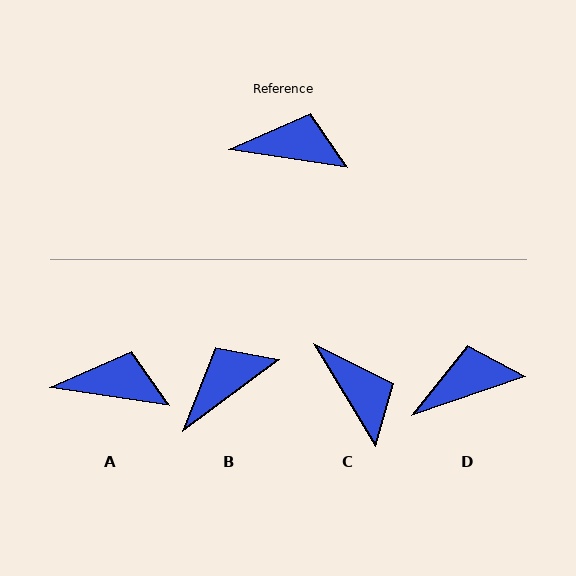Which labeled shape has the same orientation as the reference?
A.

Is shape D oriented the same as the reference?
No, it is off by about 28 degrees.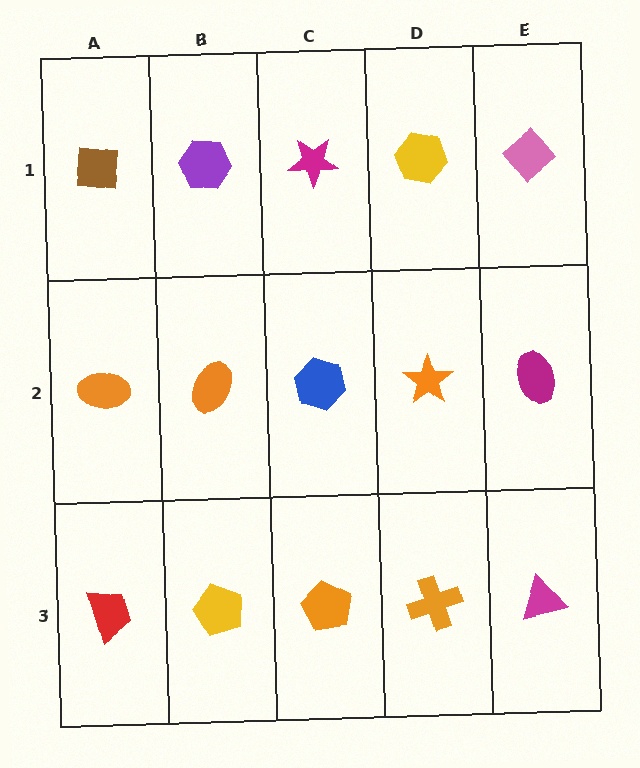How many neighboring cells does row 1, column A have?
2.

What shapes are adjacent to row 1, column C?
A blue hexagon (row 2, column C), a purple hexagon (row 1, column B), a yellow hexagon (row 1, column D).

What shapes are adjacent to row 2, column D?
A yellow hexagon (row 1, column D), an orange cross (row 3, column D), a blue hexagon (row 2, column C), a magenta ellipse (row 2, column E).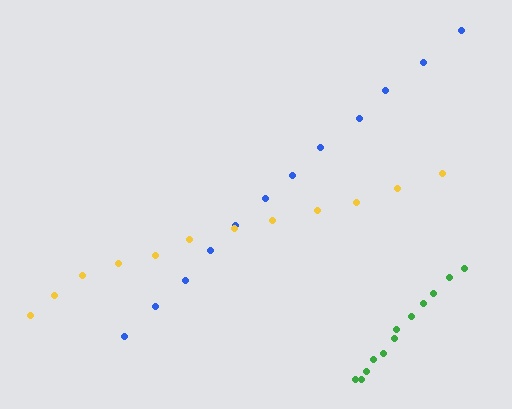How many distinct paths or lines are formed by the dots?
There are 3 distinct paths.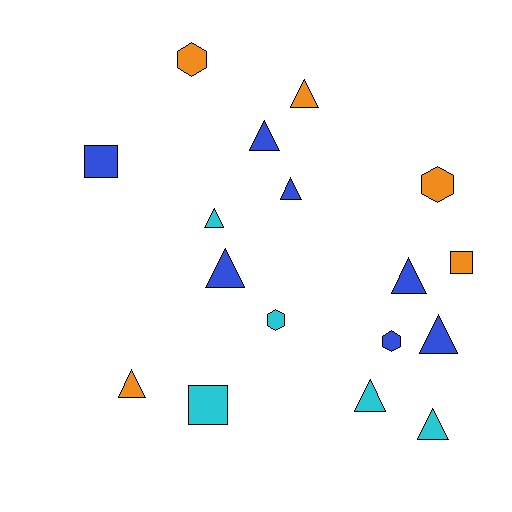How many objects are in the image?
There are 17 objects.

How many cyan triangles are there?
There are 3 cyan triangles.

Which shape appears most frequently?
Triangle, with 10 objects.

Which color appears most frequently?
Blue, with 7 objects.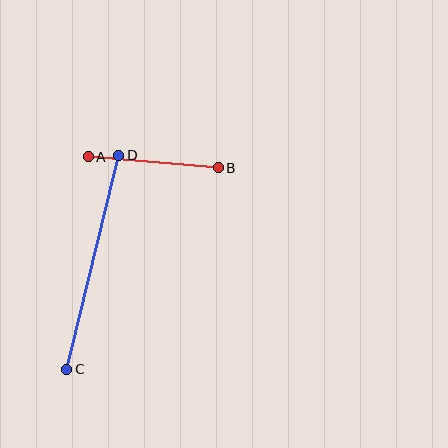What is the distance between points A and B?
The distance is approximately 131 pixels.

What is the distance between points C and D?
The distance is approximately 220 pixels.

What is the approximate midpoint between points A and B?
The midpoint is at approximately (153, 162) pixels.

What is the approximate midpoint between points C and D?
The midpoint is at approximately (93, 262) pixels.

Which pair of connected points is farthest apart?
Points C and D are farthest apart.